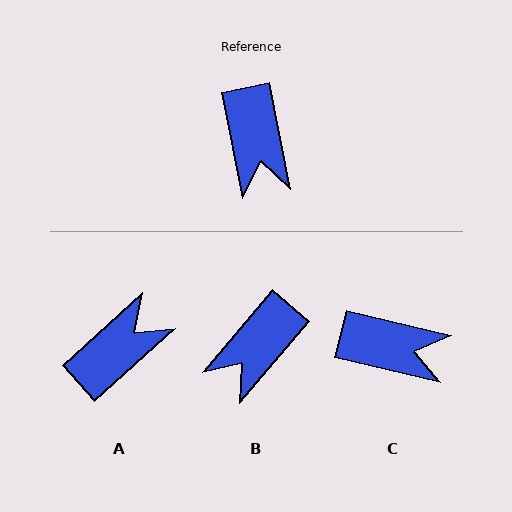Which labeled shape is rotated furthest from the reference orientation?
A, about 121 degrees away.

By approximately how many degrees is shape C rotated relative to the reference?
Approximately 65 degrees counter-clockwise.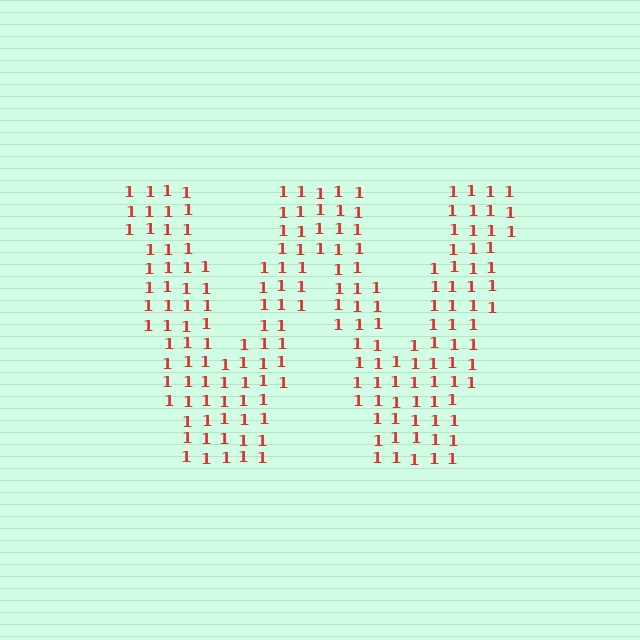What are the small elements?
The small elements are digit 1's.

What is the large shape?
The large shape is the letter W.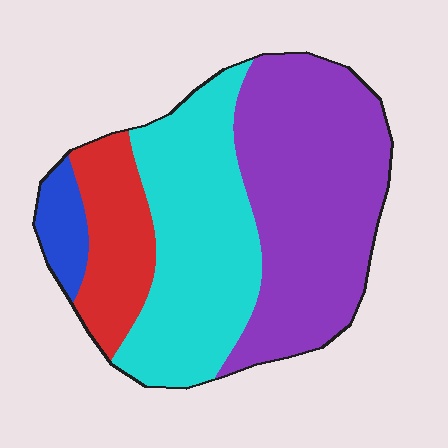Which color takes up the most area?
Purple, at roughly 45%.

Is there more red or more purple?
Purple.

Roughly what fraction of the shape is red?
Red covers about 15% of the shape.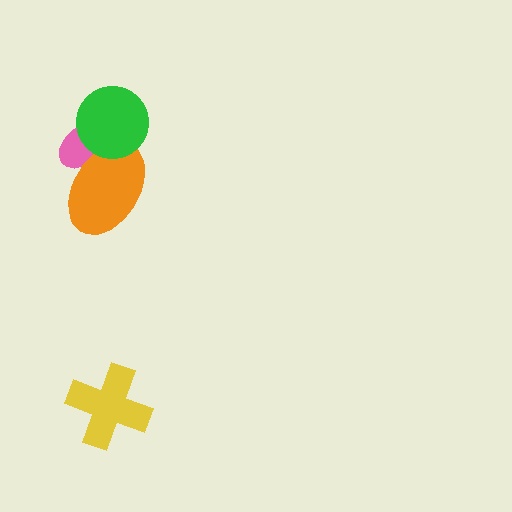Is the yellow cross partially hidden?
No, no other shape covers it.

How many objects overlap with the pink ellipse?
2 objects overlap with the pink ellipse.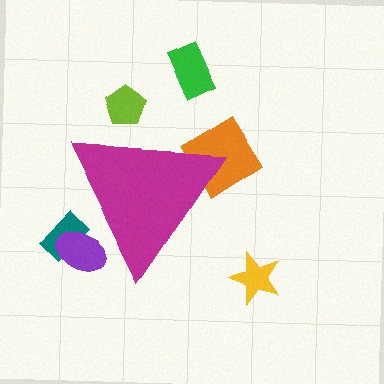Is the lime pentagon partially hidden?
Yes, the lime pentagon is partially hidden behind the magenta triangle.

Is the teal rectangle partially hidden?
Yes, the teal rectangle is partially hidden behind the magenta triangle.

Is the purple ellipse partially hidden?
Yes, the purple ellipse is partially hidden behind the magenta triangle.